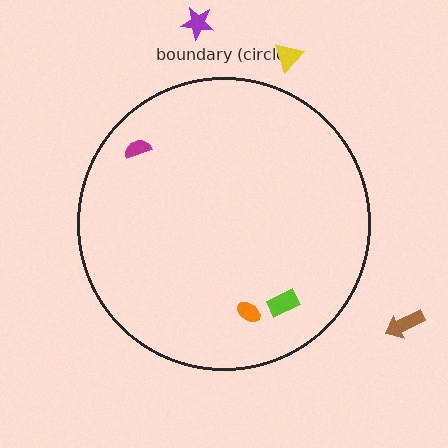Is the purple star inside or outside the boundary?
Outside.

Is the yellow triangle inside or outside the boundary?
Outside.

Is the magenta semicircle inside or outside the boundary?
Inside.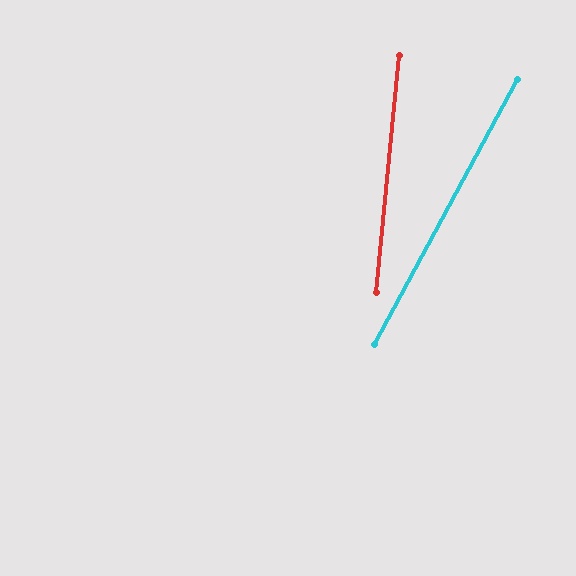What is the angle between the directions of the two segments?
Approximately 23 degrees.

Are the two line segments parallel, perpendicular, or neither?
Neither parallel nor perpendicular — they differ by about 23°.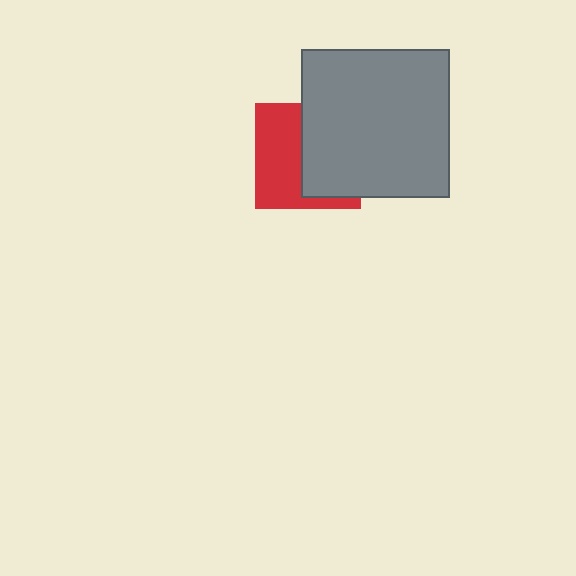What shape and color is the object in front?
The object in front is a gray square.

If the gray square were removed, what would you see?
You would see the complete red square.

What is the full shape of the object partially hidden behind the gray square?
The partially hidden object is a red square.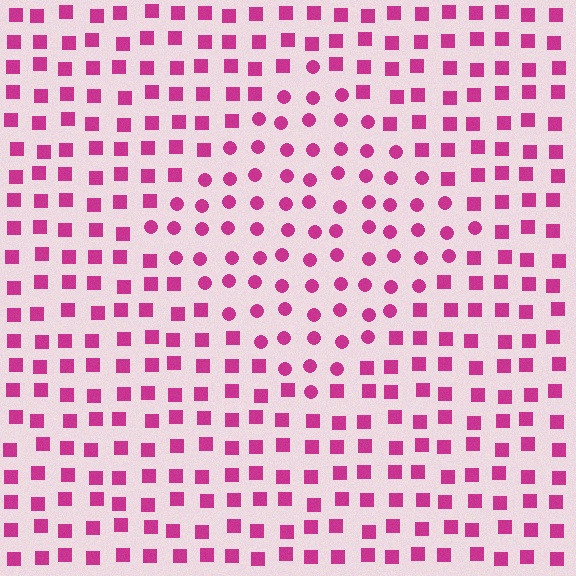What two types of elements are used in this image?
The image uses circles inside the diamond region and squares outside it.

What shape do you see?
I see a diamond.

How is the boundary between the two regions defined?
The boundary is defined by a change in element shape: circles inside vs. squares outside. All elements share the same color and spacing.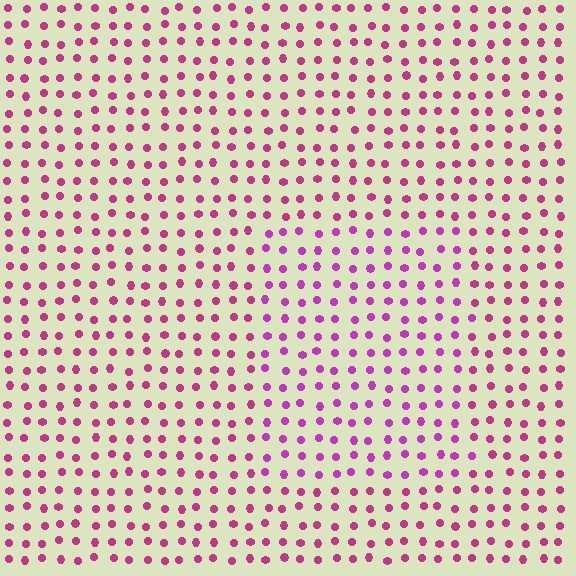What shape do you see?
I see a rectangle.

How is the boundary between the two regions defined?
The boundary is defined purely by a slight shift in hue (about 23 degrees). Spacing, size, and orientation are identical on both sides.